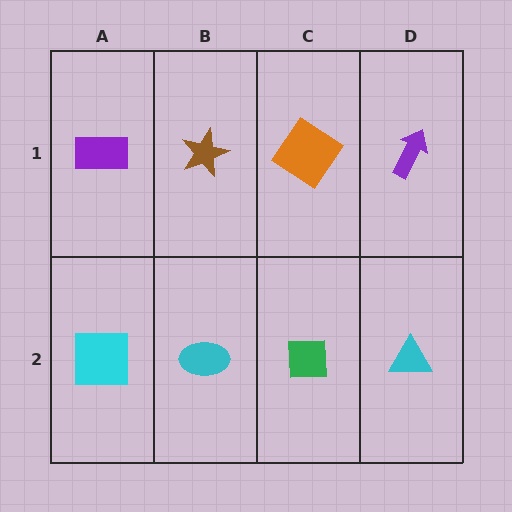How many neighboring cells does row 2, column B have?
3.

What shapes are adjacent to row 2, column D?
A purple arrow (row 1, column D), a green square (row 2, column C).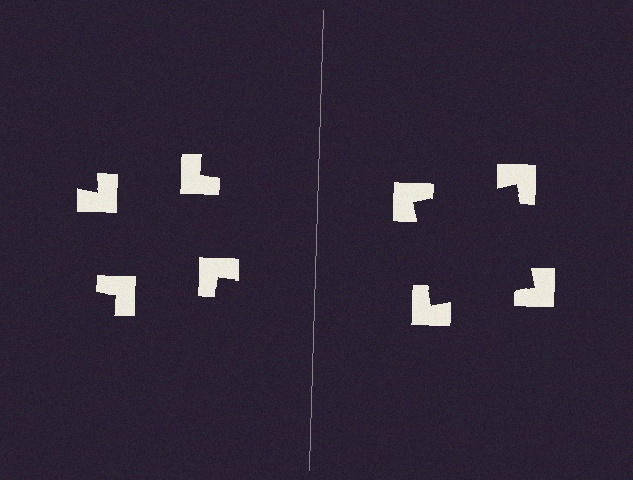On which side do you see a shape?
An illusory square appears on the right side. On the left side the wedge cuts are rotated, so no coherent shape forms.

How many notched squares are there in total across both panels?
8 — 4 on each side.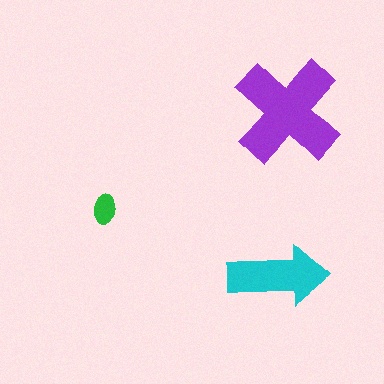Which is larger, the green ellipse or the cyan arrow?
The cyan arrow.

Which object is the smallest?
The green ellipse.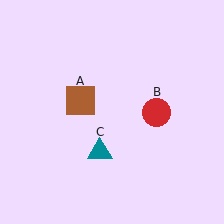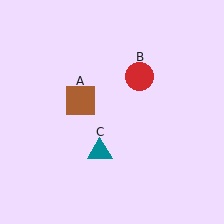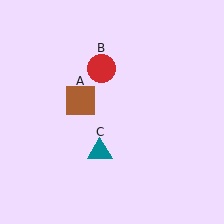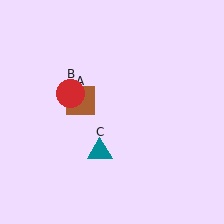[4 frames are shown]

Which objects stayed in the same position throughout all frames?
Brown square (object A) and teal triangle (object C) remained stationary.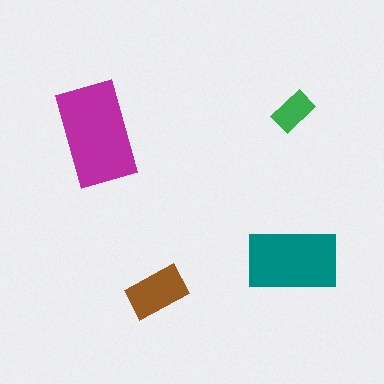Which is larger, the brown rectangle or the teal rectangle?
The teal one.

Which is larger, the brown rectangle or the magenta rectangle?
The magenta one.